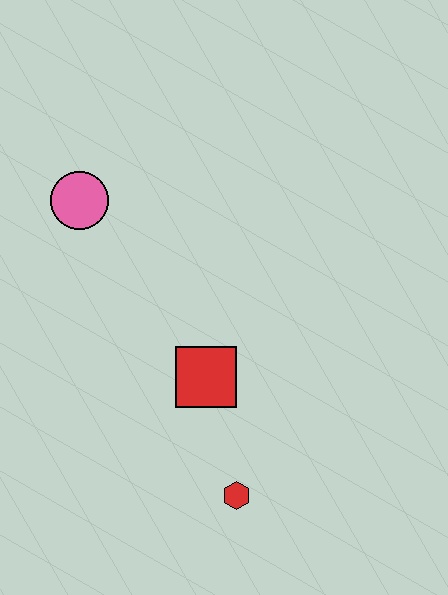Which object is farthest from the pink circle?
The red hexagon is farthest from the pink circle.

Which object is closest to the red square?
The red hexagon is closest to the red square.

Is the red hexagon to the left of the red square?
No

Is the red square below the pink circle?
Yes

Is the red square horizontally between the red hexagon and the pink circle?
Yes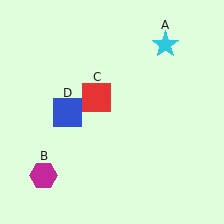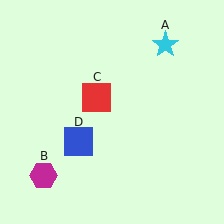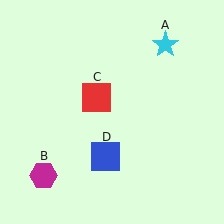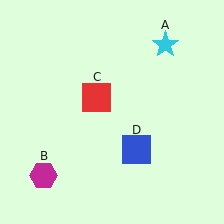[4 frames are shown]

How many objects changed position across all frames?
1 object changed position: blue square (object D).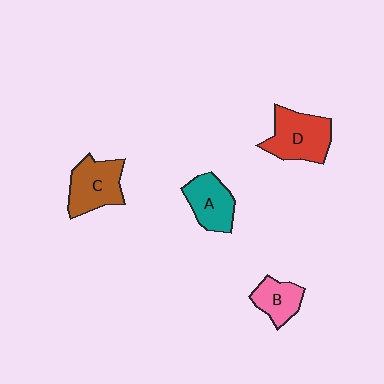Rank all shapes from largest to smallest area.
From largest to smallest: D (red), C (brown), A (teal), B (pink).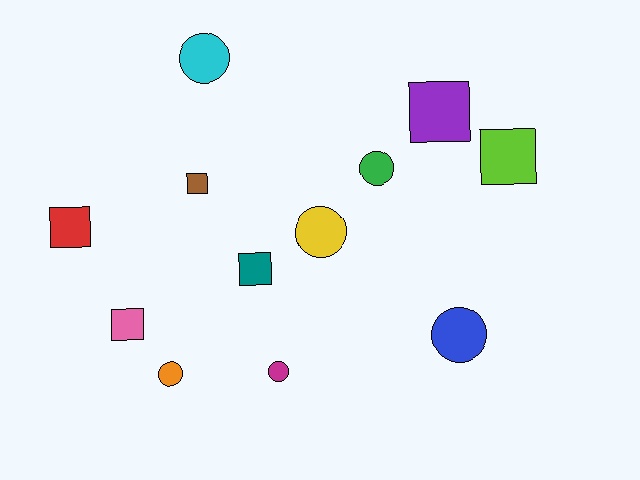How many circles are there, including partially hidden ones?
There are 6 circles.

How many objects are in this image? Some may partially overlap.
There are 12 objects.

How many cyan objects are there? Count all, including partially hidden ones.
There is 1 cyan object.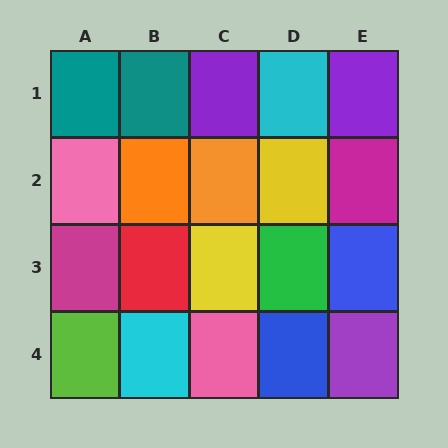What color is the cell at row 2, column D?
Yellow.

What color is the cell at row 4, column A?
Lime.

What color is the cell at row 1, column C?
Purple.